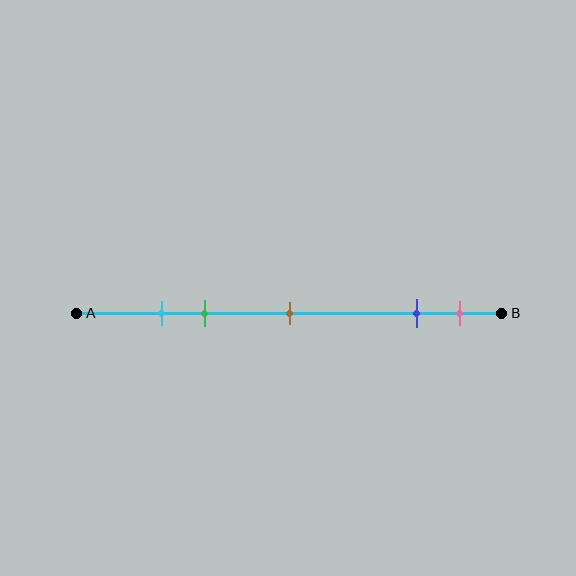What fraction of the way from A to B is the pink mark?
The pink mark is approximately 90% (0.9) of the way from A to B.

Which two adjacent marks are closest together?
The cyan and green marks are the closest adjacent pair.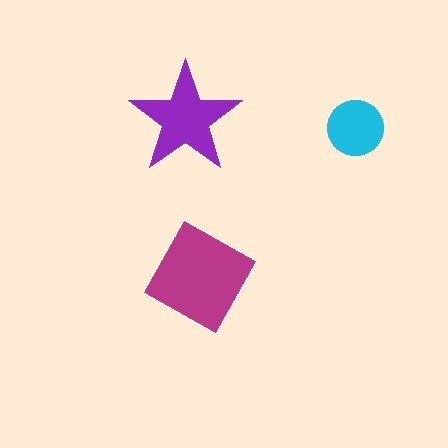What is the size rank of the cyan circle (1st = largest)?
3rd.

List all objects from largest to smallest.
The magenta diamond, the purple star, the cyan circle.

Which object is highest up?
The purple star is topmost.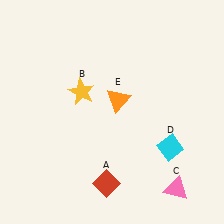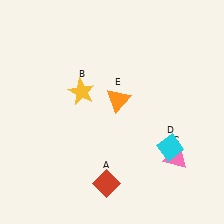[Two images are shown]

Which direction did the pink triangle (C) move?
The pink triangle (C) moved up.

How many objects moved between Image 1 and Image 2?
1 object moved between the two images.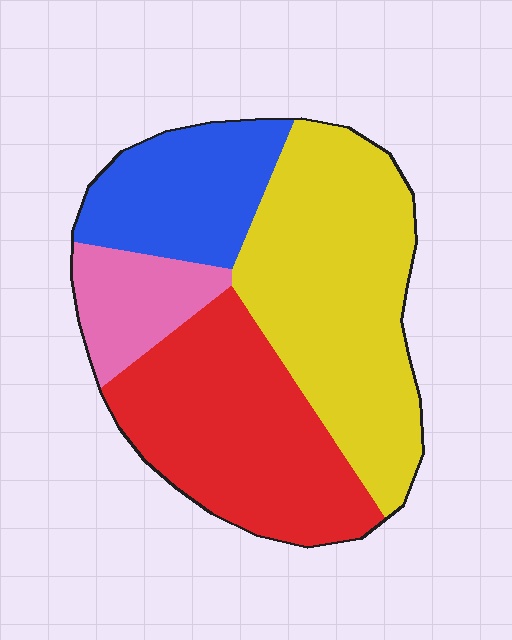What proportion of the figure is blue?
Blue takes up about one sixth (1/6) of the figure.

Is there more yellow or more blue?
Yellow.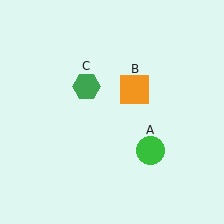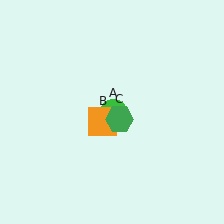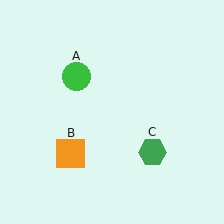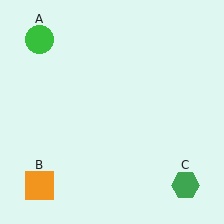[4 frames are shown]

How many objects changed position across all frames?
3 objects changed position: green circle (object A), orange square (object B), green hexagon (object C).